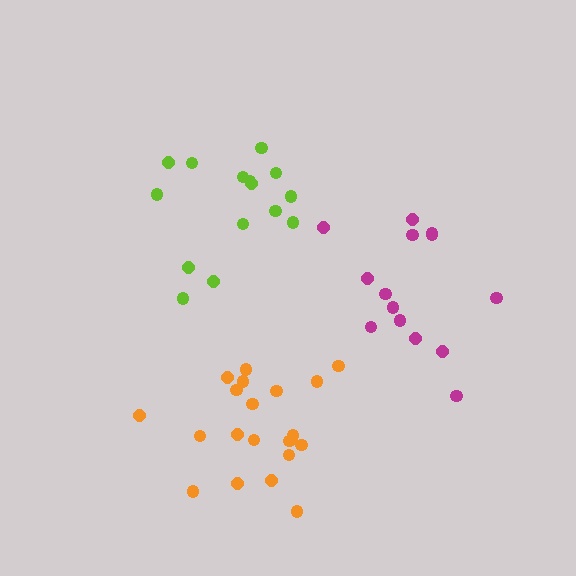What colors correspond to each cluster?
The clusters are colored: orange, magenta, lime.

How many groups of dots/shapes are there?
There are 3 groups.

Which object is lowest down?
The orange cluster is bottommost.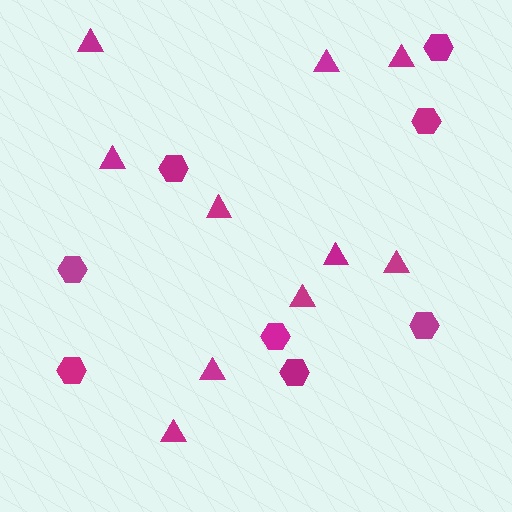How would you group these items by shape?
There are 2 groups: one group of triangles (10) and one group of hexagons (8).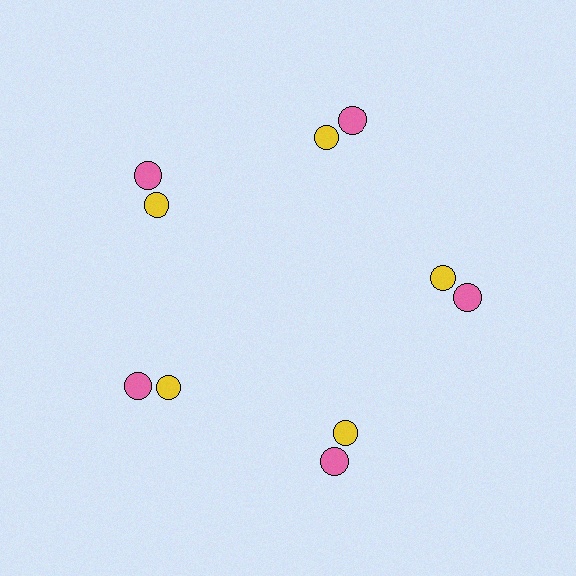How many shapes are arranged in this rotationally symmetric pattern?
There are 10 shapes, arranged in 5 groups of 2.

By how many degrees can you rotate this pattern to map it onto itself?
The pattern maps onto itself every 72 degrees of rotation.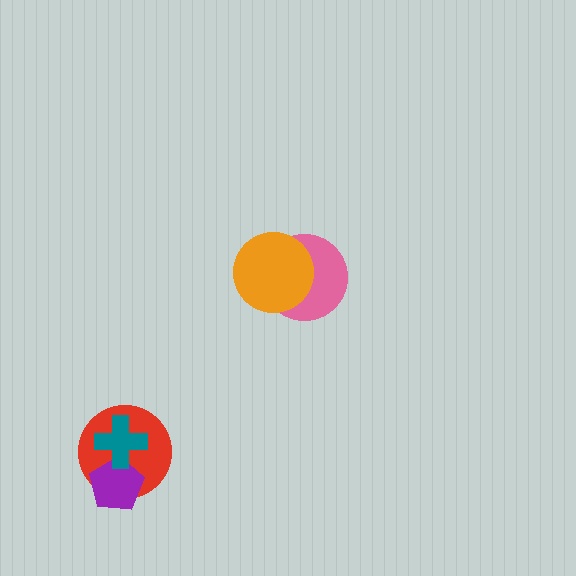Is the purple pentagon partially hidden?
Yes, it is partially covered by another shape.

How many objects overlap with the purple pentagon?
2 objects overlap with the purple pentagon.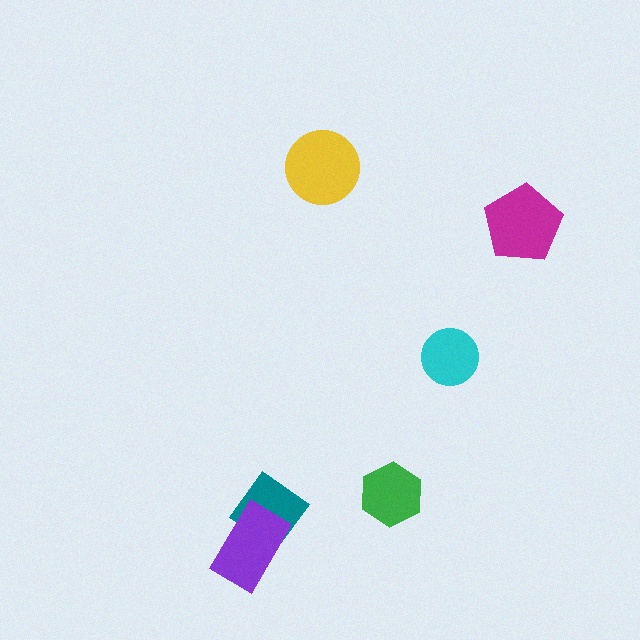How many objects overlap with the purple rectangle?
1 object overlaps with the purple rectangle.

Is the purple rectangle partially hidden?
No, no other shape covers it.